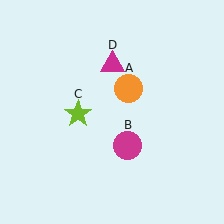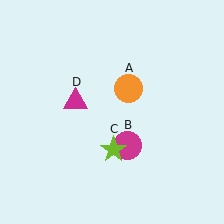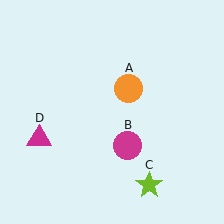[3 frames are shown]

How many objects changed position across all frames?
2 objects changed position: lime star (object C), magenta triangle (object D).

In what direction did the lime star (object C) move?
The lime star (object C) moved down and to the right.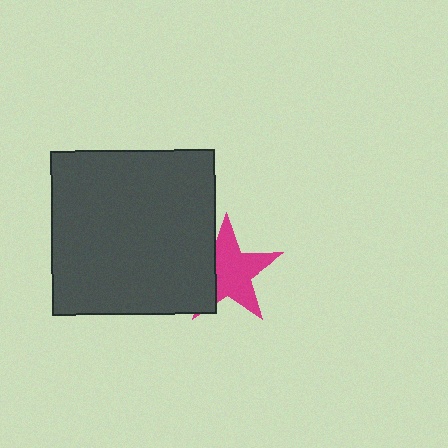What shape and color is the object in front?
The object in front is a dark gray square.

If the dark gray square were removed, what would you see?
You would see the complete magenta star.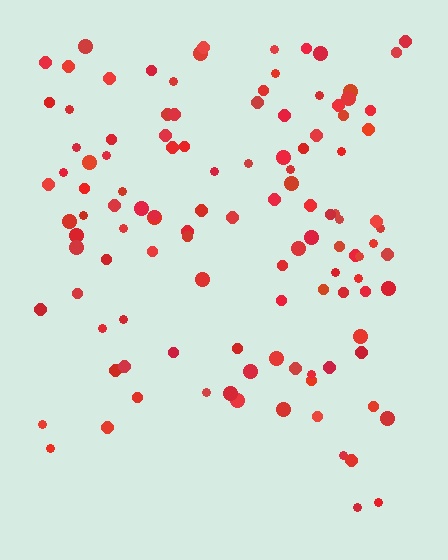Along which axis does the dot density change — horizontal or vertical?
Vertical.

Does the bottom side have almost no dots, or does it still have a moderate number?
Still a moderate number, just noticeably fewer than the top.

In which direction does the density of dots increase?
From bottom to top, with the top side densest.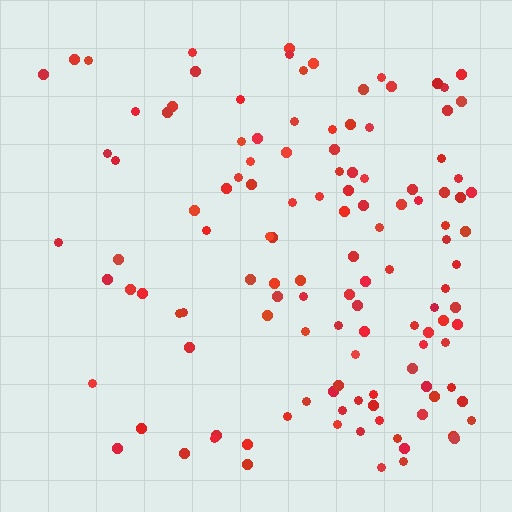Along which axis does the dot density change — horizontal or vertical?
Horizontal.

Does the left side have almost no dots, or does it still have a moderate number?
Still a moderate number, just noticeably fewer than the right.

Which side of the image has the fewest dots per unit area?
The left.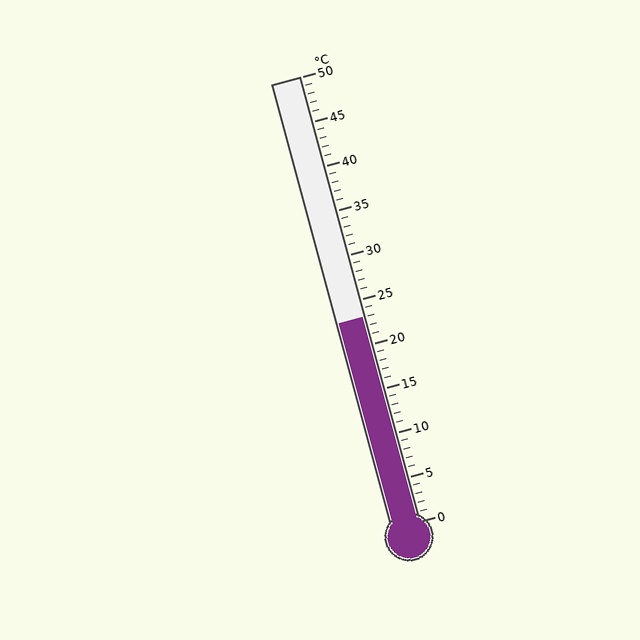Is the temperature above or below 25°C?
The temperature is below 25°C.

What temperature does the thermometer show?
The thermometer shows approximately 23°C.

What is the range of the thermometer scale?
The thermometer scale ranges from 0°C to 50°C.